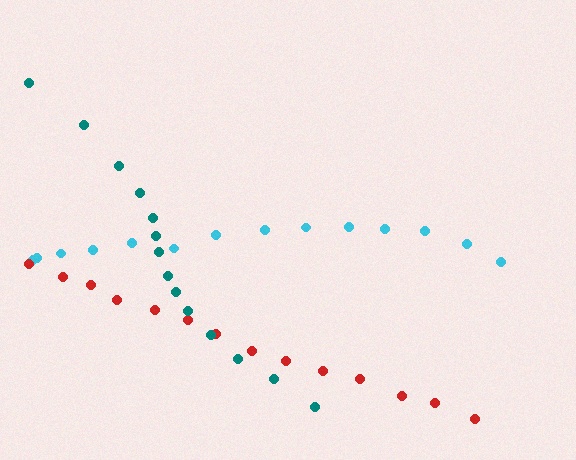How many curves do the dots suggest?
There are 3 distinct paths.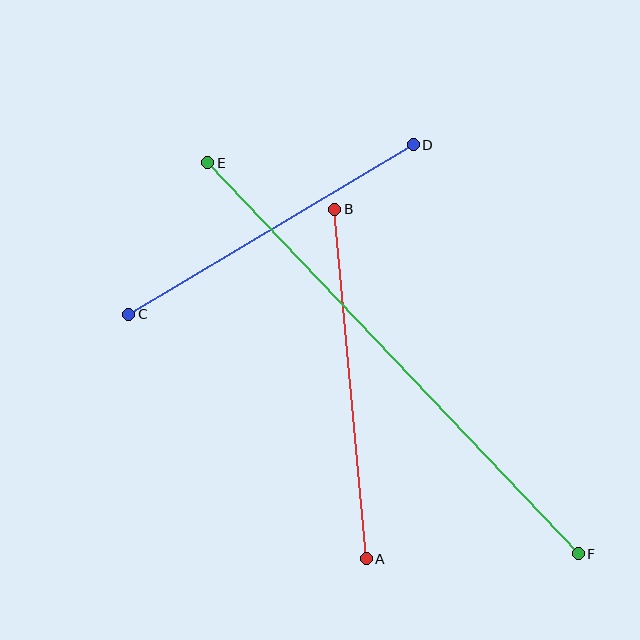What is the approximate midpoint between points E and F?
The midpoint is at approximately (393, 358) pixels.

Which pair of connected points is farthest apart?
Points E and F are farthest apart.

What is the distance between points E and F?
The distance is approximately 539 pixels.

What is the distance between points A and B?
The distance is approximately 351 pixels.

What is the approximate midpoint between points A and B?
The midpoint is at approximately (350, 384) pixels.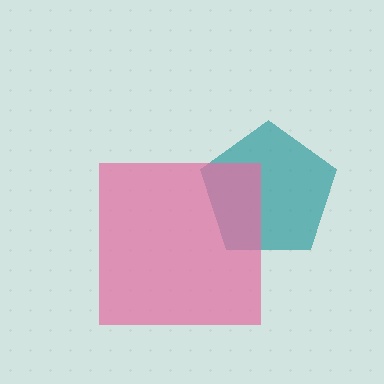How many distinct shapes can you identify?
There are 2 distinct shapes: a teal pentagon, a pink square.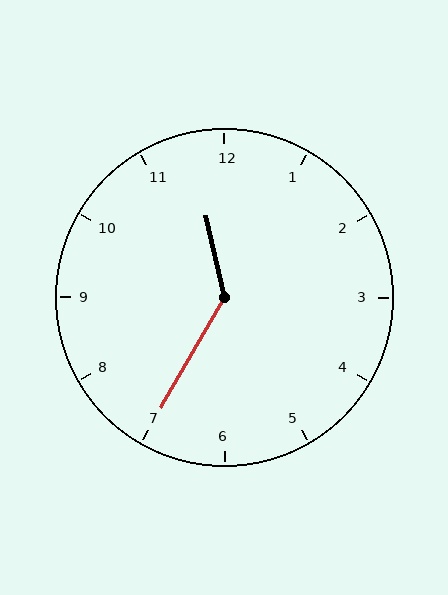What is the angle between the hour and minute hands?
Approximately 138 degrees.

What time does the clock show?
11:35.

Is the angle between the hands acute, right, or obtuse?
It is obtuse.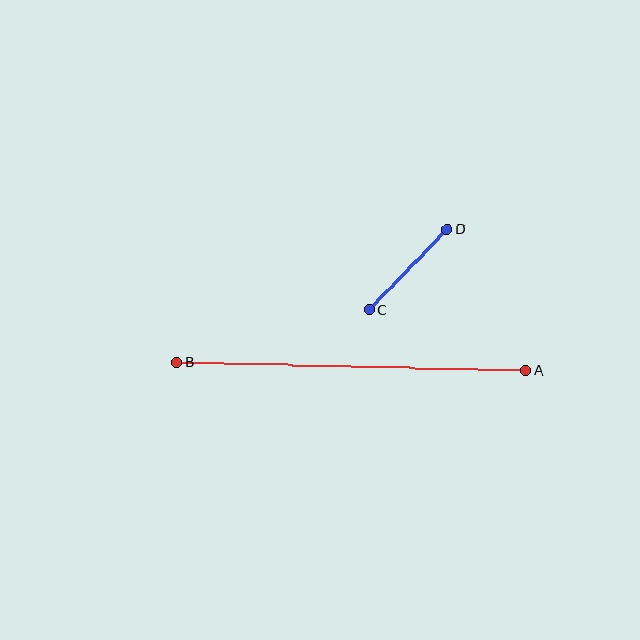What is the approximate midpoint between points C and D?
The midpoint is at approximately (408, 270) pixels.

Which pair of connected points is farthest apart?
Points A and B are farthest apart.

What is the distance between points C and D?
The distance is approximately 112 pixels.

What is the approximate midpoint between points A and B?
The midpoint is at approximately (351, 366) pixels.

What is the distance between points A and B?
The distance is approximately 349 pixels.